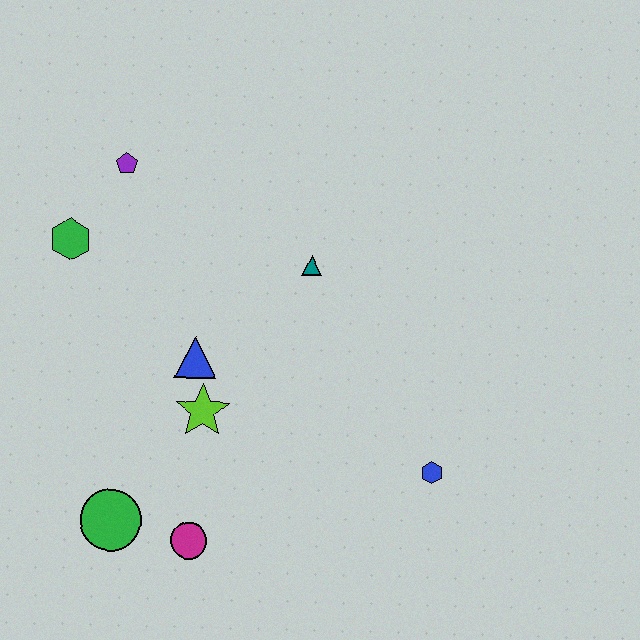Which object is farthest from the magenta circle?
The purple pentagon is farthest from the magenta circle.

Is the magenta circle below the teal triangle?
Yes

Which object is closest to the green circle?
The magenta circle is closest to the green circle.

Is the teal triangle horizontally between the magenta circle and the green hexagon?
No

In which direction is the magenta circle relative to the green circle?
The magenta circle is to the right of the green circle.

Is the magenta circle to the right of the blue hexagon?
No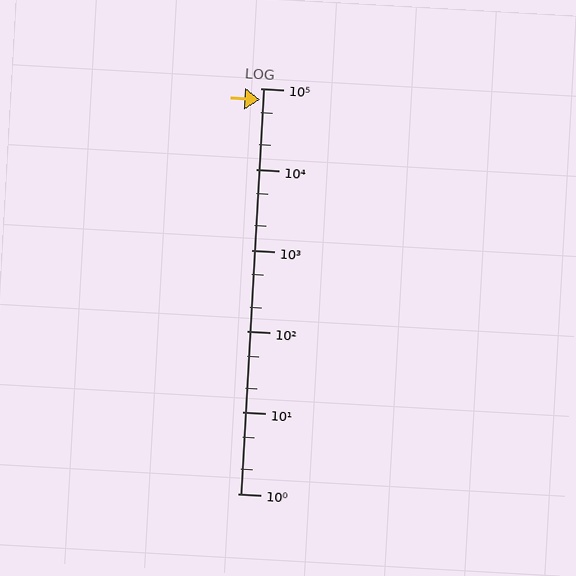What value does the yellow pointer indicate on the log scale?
The pointer indicates approximately 72000.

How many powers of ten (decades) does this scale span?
The scale spans 5 decades, from 1 to 100000.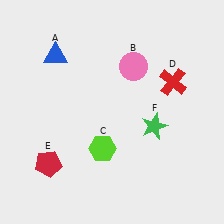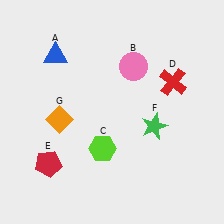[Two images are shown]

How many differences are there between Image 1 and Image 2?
There is 1 difference between the two images.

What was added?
An orange diamond (G) was added in Image 2.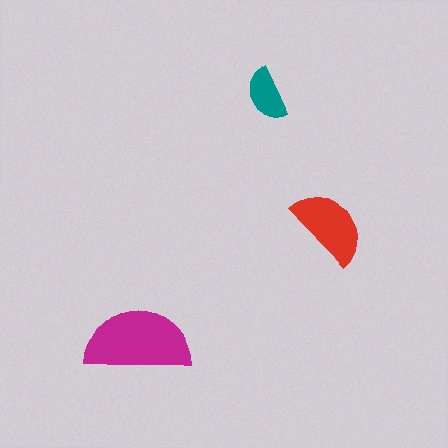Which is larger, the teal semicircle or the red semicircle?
The red one.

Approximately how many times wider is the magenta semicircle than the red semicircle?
About 1.5 times wider.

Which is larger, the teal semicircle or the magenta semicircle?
The magenta one.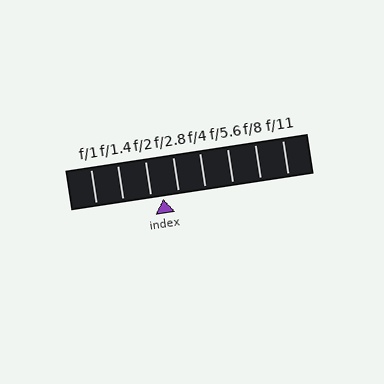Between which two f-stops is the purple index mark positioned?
The index mark is between f/2 and f/2.8.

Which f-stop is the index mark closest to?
The index mark is closest to f/2.